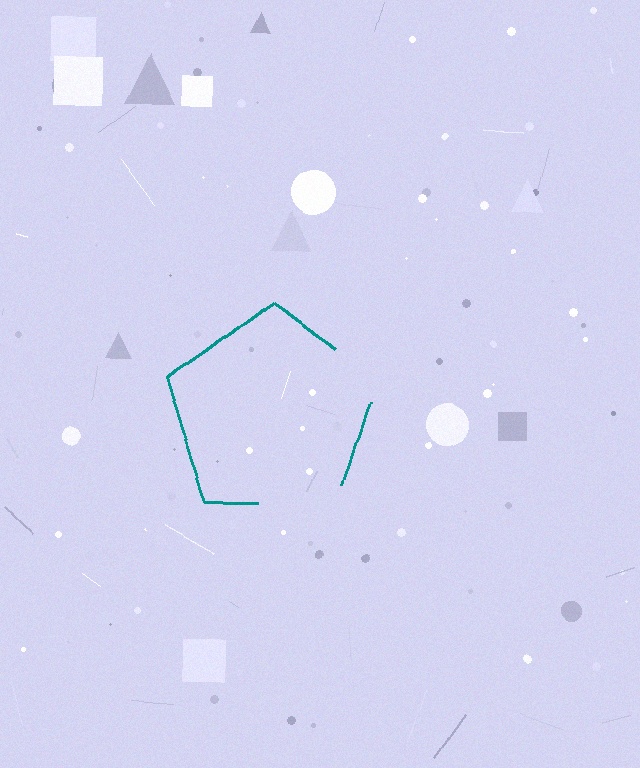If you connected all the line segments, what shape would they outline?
They would outline a pentagon.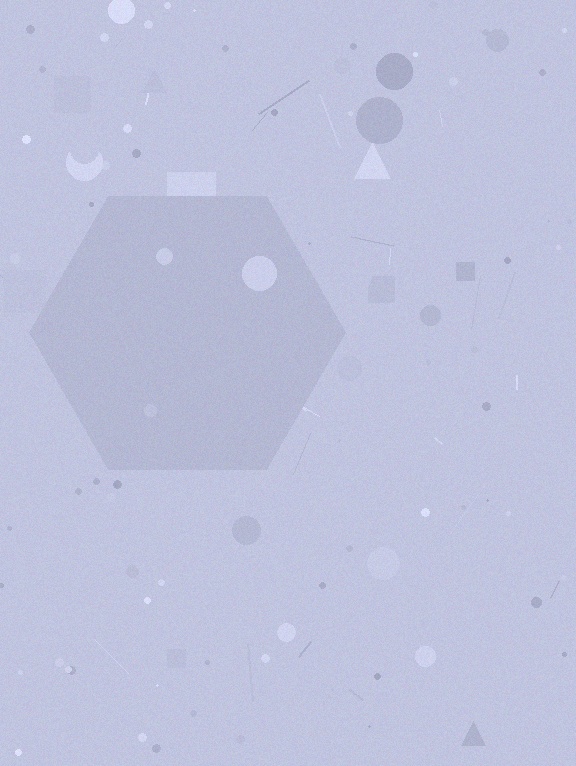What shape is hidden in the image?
A hexagon is hidden in the image.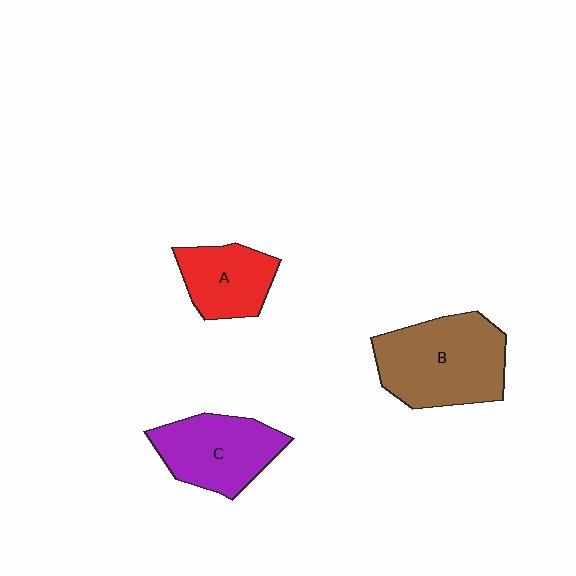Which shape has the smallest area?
Shape A (red).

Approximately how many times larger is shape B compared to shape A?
Approximately 1.7 times.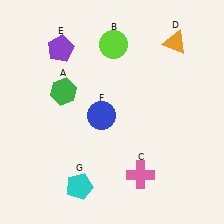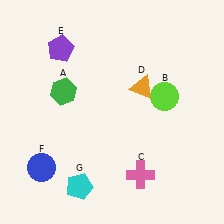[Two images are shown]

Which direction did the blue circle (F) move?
The blue circle (F) moved left.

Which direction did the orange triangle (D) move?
The orange triangle (D) moved down.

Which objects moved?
The objects that moved are: the lime circle (B), the orange triangle (D), the blue circle (F).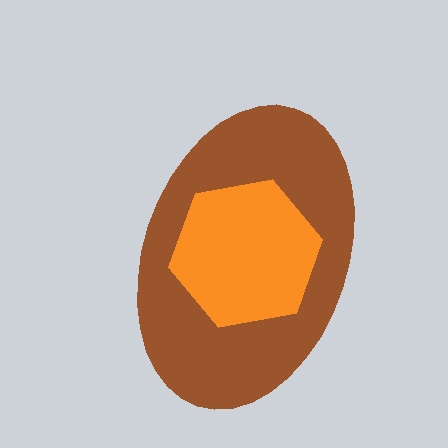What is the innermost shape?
The orange hexagon.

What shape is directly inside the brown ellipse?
The orange hexagon.